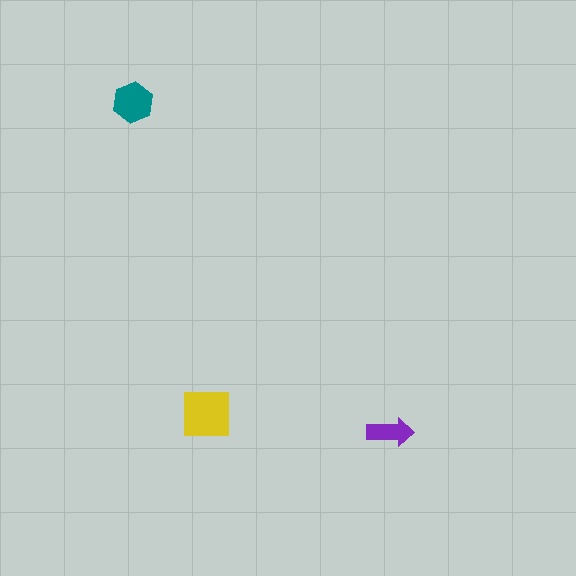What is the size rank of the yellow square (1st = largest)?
1st.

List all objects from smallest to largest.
The purple arrow, the teal hexagon, the yellow square.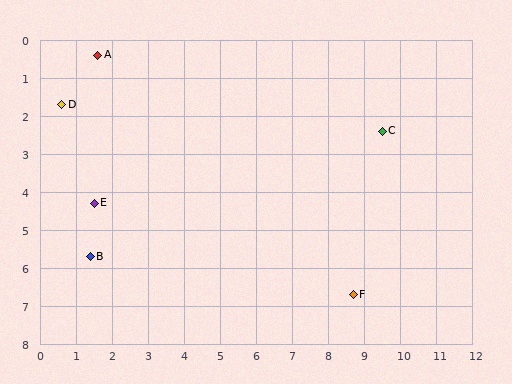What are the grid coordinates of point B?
Point B is at approximately (1.4, 5.7).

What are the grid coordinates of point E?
Point E is at approximately (1.5, 4.3).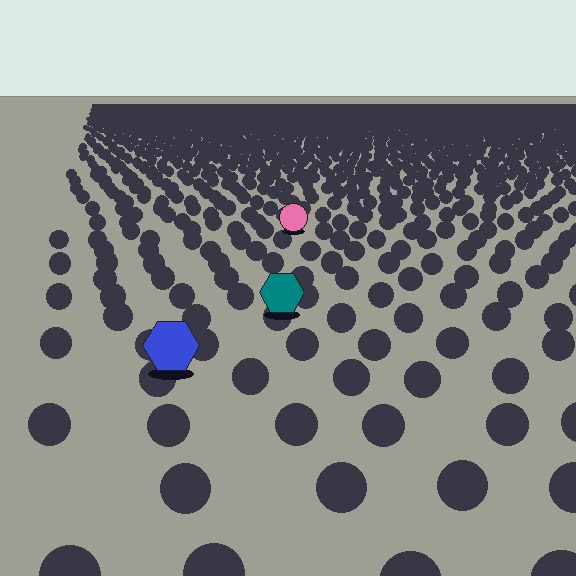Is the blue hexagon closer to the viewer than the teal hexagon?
Yes. The blue hexagon is closer — you can tell from the texture gradient: the ground texture is coarser near it.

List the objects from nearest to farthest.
From nearest to farthest: the blue hexagon, the teal hexagon, the pink circle.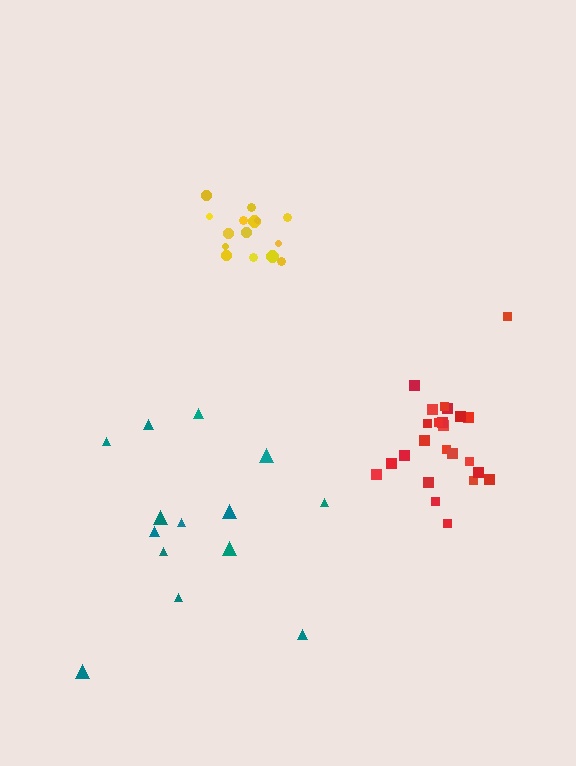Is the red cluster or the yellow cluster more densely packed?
Yellow.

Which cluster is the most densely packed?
Yellow.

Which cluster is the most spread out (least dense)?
Teal.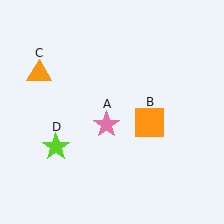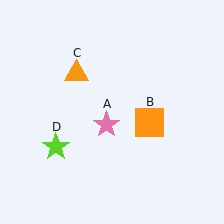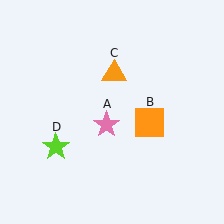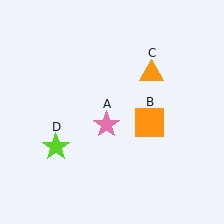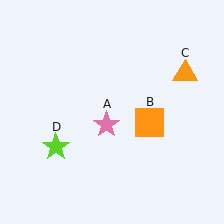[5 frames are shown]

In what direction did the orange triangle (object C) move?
The orange triangle (object C) moved right.